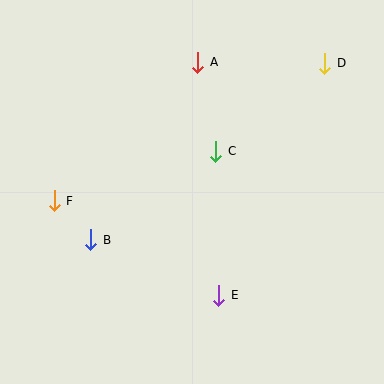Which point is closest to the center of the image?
Point C at (216, 151) is closest to the center.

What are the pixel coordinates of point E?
Point E is at (219, 295).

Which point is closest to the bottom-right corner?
Point E is closest to the bottom-right corner.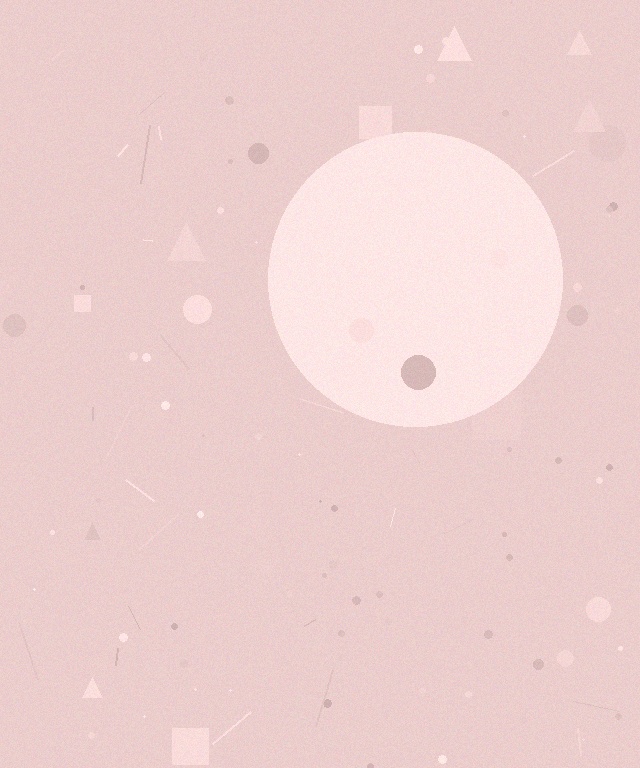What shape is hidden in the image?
A circle is hidden in the image.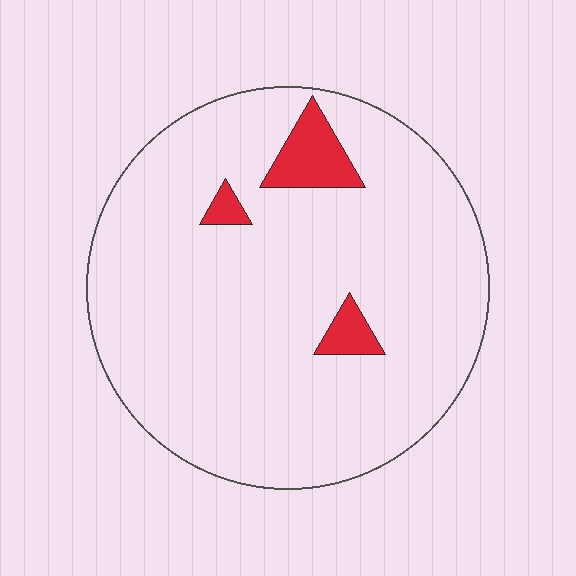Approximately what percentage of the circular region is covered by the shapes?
Approximately 5%.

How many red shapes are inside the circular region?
3.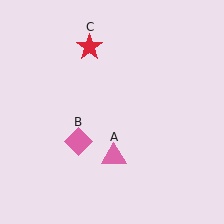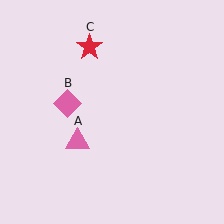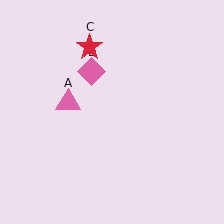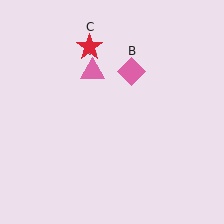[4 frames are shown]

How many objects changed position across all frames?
2 objects changed position: pink triangle (object A), pink diamond (object B).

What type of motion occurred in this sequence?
The pink triangle (object A), pink diamond (object B) rotated clockwise around the center of the scene.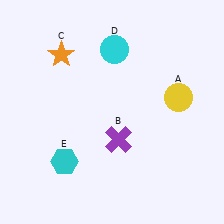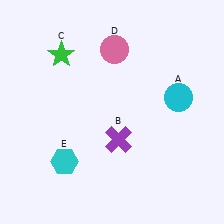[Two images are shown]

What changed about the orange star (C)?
In Image 1, C is orange. In Image 2, it changed to green.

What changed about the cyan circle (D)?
In Image 1, D is cyan. In Image 2, it changed to pink.